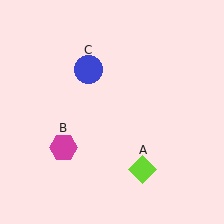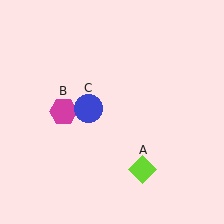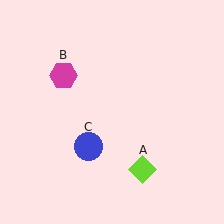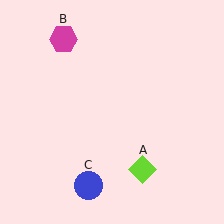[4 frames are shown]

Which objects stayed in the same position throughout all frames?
Lime diamond (object A) remained stationary.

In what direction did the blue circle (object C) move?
The blue circle (object C) moved down.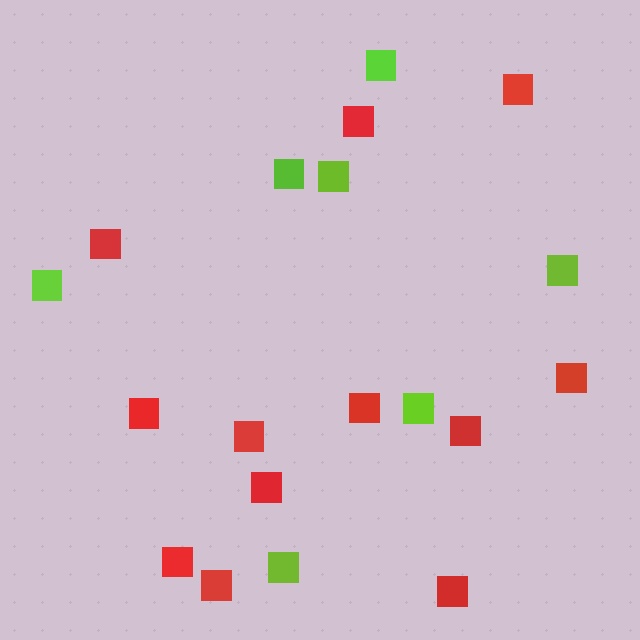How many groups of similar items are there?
There are 2 groups: one group of red squares (12) and one group of lime squares (7).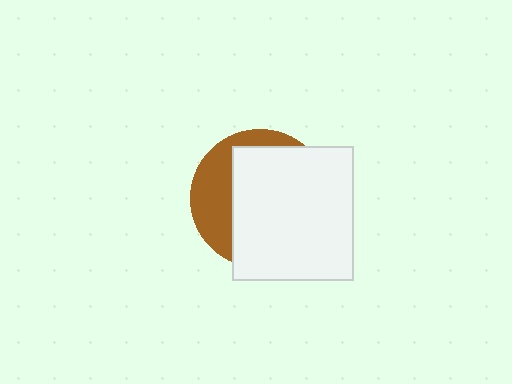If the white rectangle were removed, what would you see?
You would see the complete brown circle.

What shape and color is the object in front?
The object in front is a white rectangle.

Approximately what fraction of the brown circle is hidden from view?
Roughly 69% of the brown circle is hidden behind the white rectangle.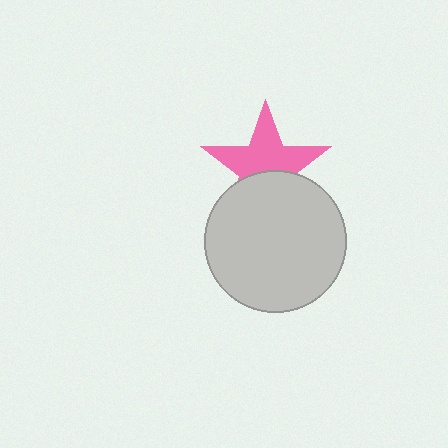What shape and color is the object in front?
The object in front is a light gray circle.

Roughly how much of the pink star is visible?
About half of it is visible (roughly 60%).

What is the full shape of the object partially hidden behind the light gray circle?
The partially hidden object is a pink star.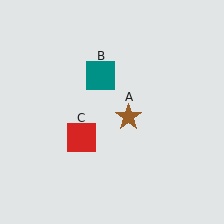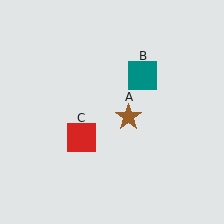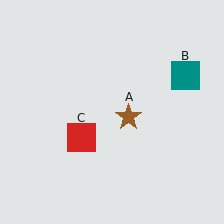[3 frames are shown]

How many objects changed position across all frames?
1 object changed position: teal square (object B).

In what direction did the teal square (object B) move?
The teal square (object B) moved right.